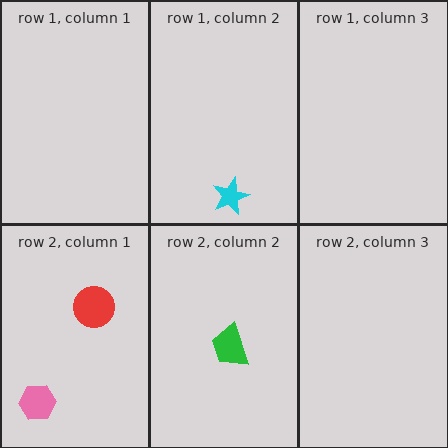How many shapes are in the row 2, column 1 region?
2.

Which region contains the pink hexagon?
The row 2, column 1 region.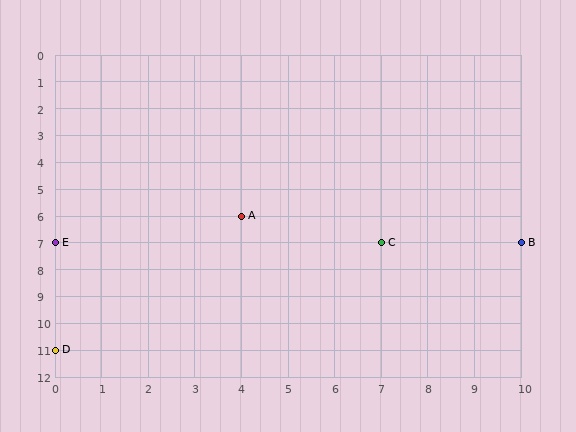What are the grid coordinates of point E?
Point E is at grid coordinates (0, 7).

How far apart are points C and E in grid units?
Points C and E are 7 columns apart.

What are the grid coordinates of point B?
Point B is at grid coordinates (10, 7).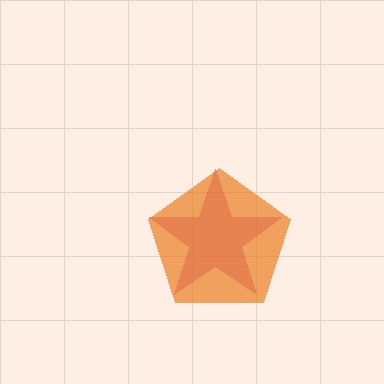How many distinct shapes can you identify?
There are 2 distinct shapes: a magenta star, an orange pentagon.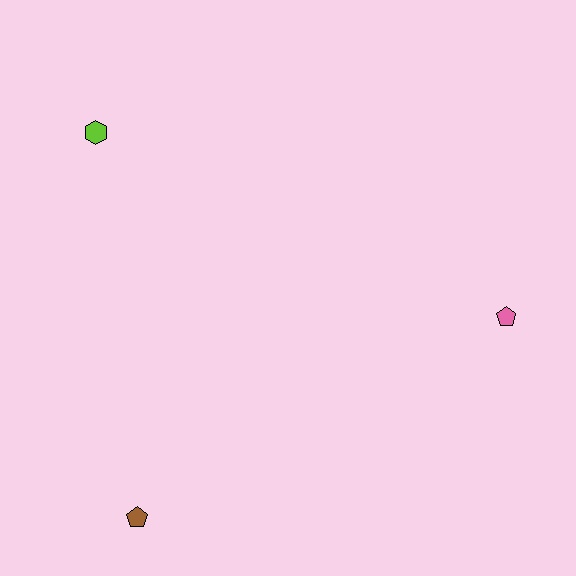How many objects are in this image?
There are 3 objects.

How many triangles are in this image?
There are no triangles.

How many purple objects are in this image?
There are no purple objects.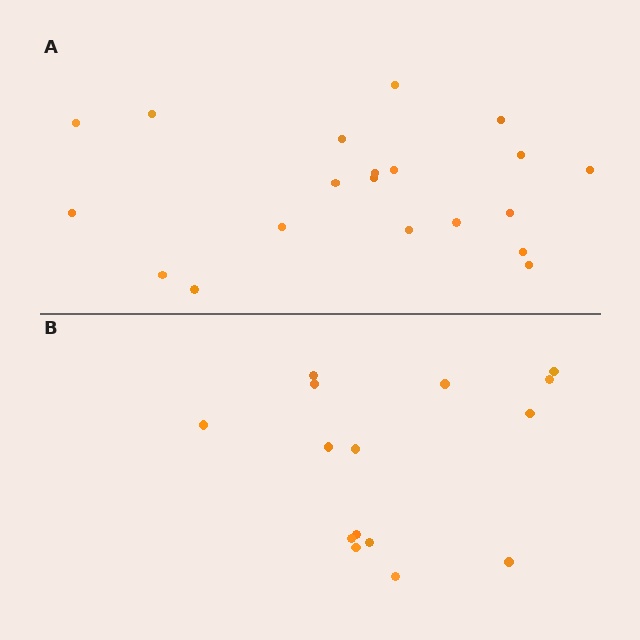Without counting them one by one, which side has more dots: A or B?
Region A (the top region) has more dots.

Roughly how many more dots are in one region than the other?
Region A has about 5 more dots than region B.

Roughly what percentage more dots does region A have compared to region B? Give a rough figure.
About 35% more.